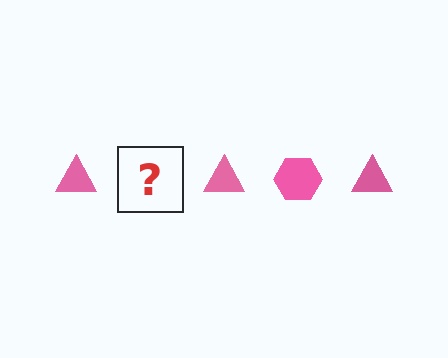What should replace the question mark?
The question mark should be replaced with a pink hexagon.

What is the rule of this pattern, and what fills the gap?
The rule is that the pattern cycles through triangle, hexagon shapes in pink. The gap should be filled with a pink hexagon.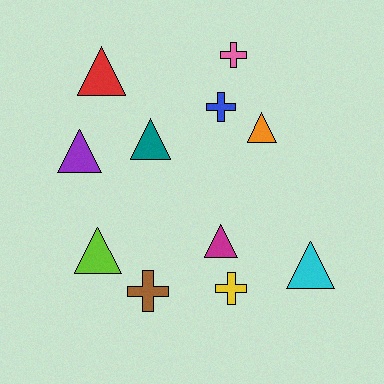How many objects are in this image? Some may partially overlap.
There are 11 objects.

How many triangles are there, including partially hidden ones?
There are 7 triangles.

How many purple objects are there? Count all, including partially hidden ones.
There is 1 purple object.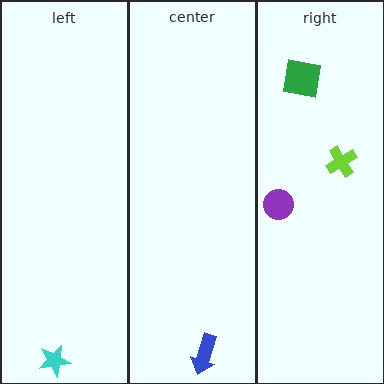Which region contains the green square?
The right region.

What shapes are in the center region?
The blue arrow.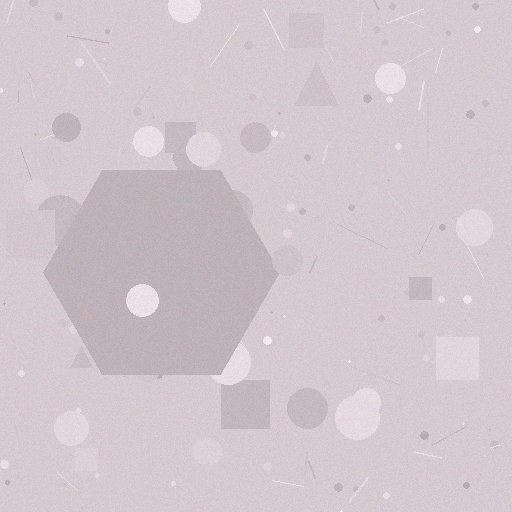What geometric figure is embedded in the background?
A hexagon is embedded in the background.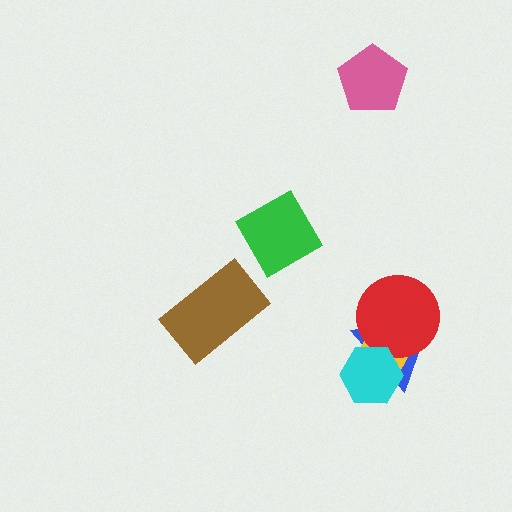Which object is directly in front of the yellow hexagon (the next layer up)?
The red circle is directly in front of the yellow hexagon.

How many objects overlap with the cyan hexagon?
3 objects overlap with the cyan hexagon.